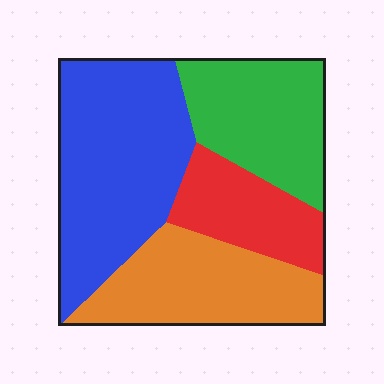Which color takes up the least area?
Red, at roughly 15%.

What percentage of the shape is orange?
Orange covers 25% of the shape.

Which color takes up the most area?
Blue, at roughly 35%.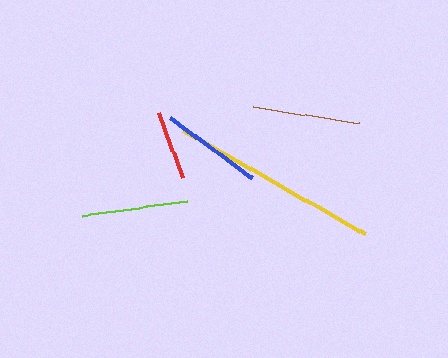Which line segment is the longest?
The yellow line is the longest at approximately 210 pixels.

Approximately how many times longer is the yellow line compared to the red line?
The yellow line is approximately 3.1 times the length of the red line.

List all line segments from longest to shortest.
From longest to shortest: yellow, brown, lime, blue, red.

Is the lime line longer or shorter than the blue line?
The lime line is longer than the blue line.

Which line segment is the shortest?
The red line is the shortest at approximately 69 pixels.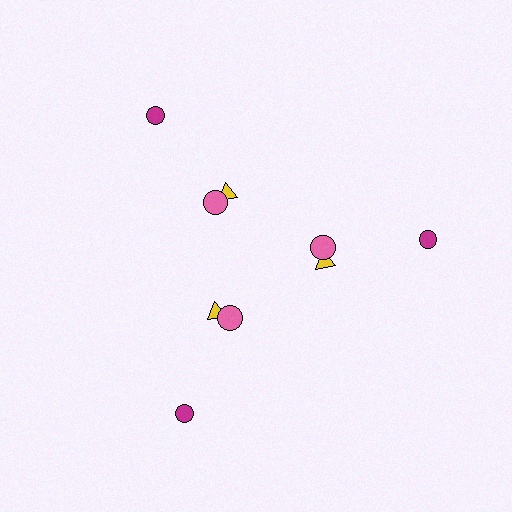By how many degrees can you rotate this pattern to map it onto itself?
The pattern maps onto itself every 120 degrees of rotation.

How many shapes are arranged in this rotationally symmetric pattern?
There are 9 shapes, arranged in 3 groups of 3.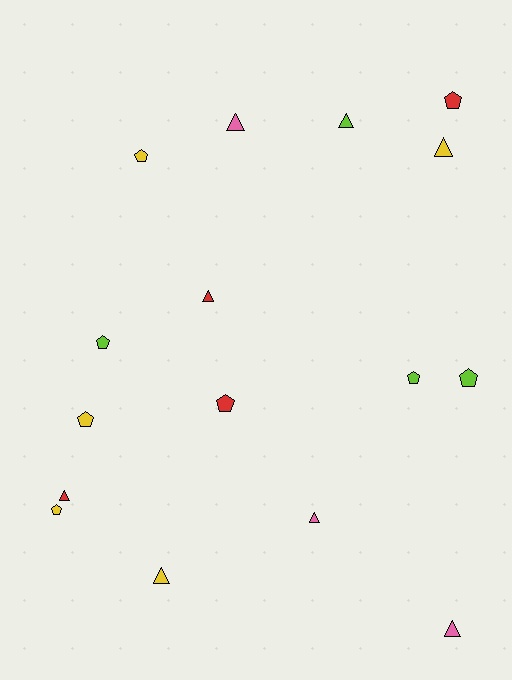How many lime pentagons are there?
There are 3 lime pentagons.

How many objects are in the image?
There are 16 objects.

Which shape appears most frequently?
Triangle, with 8 objects.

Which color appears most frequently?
Yellow, with 5 objects.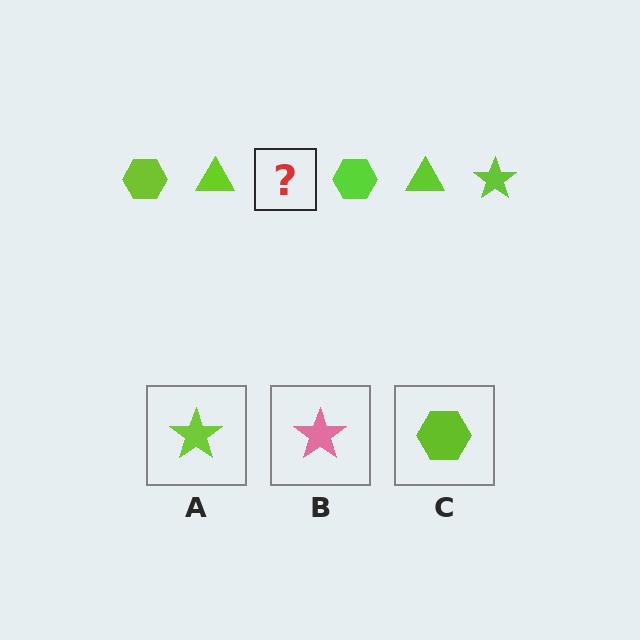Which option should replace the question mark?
Option A.